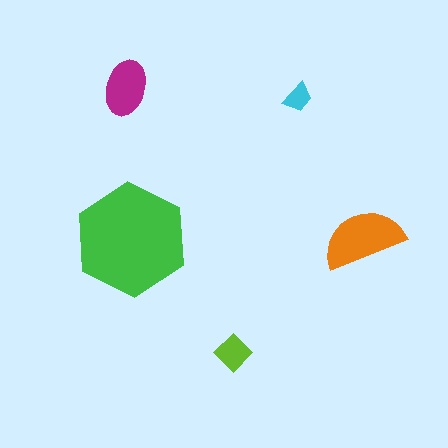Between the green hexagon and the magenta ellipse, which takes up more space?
The green hexagon.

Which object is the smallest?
The cyan trapezoid.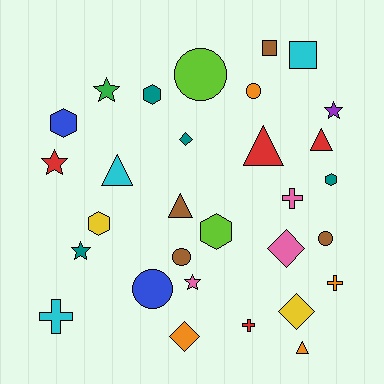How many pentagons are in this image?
There are no pentagons.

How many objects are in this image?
There are 30 objects.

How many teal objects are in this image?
There are 4 teal objects.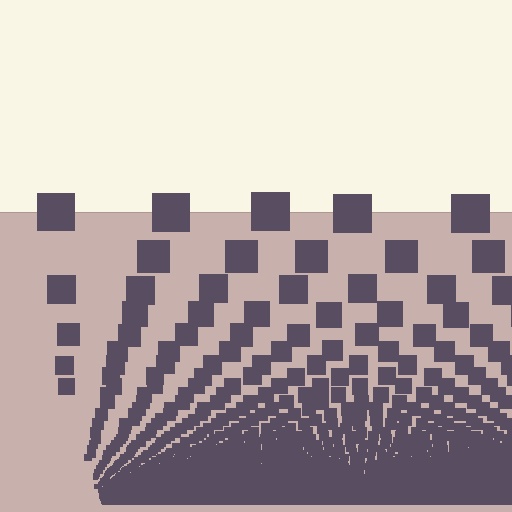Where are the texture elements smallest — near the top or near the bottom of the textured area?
Near the bottom.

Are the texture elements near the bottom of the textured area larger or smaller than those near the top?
Smaller. The gradient is inverted — elements near the bottom are smaller and denser.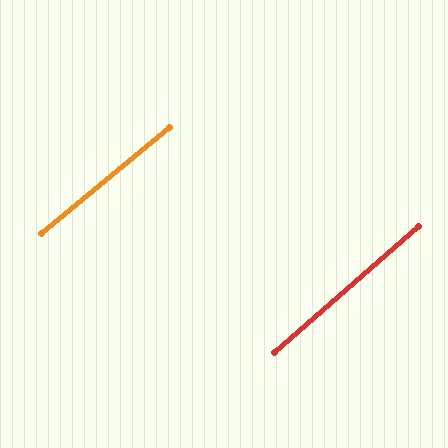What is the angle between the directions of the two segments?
Approximately 2 degrees.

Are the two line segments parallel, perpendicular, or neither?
Parallel — their directions differ by only 1.8°.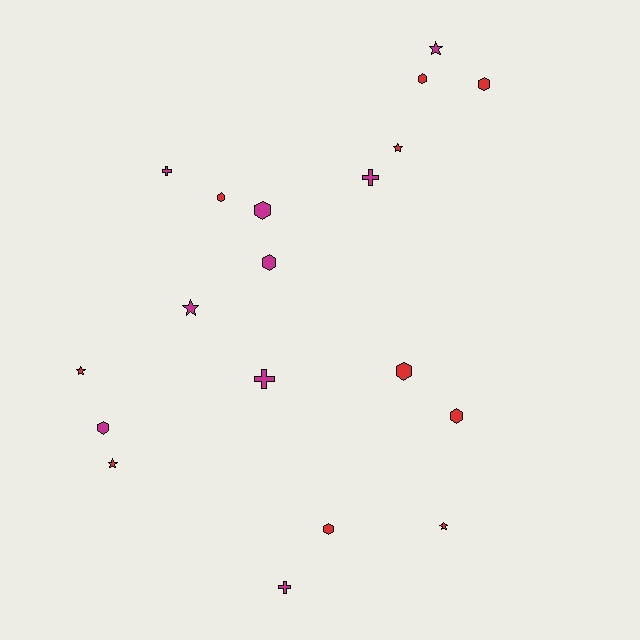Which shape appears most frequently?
Hexagon, with 9 objects.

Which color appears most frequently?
Red, with 10 objects.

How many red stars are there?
There are 4 red stars.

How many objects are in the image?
There are 19 objects.